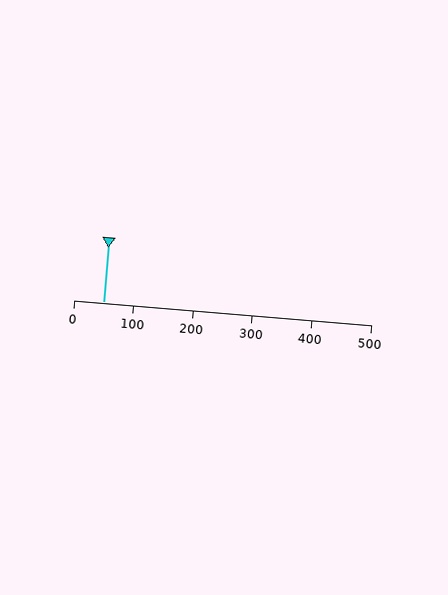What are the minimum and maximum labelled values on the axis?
The axis runs from 0 to 500.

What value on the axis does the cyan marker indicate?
The marker indicates approximately 50.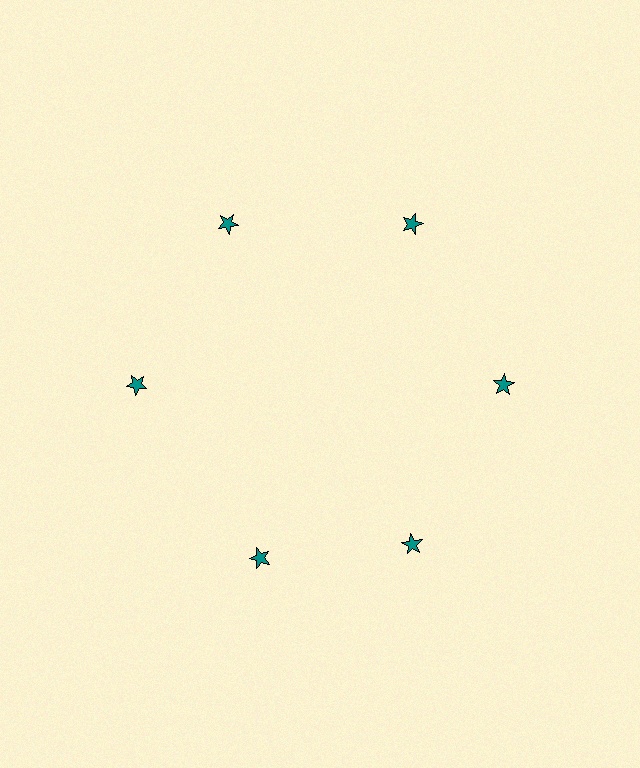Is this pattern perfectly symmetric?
No. The 6 teal stars are arranged in a ring, but one element near the 7 o'clock position is rotated out of alignment along the ring, breaking the 6-fold rotational symmetry.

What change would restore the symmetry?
The symmetry would be restored by rotating it back into even spacing with its neighbors so that all 6 stars sit at equal angles and equal distance from the center.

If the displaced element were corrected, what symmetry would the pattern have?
It would have 6-fold rotational symmetry — the pattern would map onto itself every 60 degrees.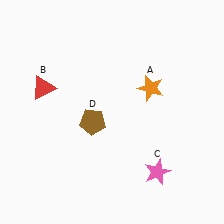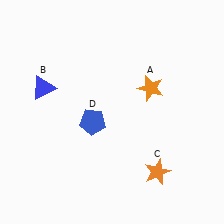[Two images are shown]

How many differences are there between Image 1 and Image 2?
There are 3 differences between the two images.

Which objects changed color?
B changed from red to blue. C changed from pink to orange. D changed from brown to blue.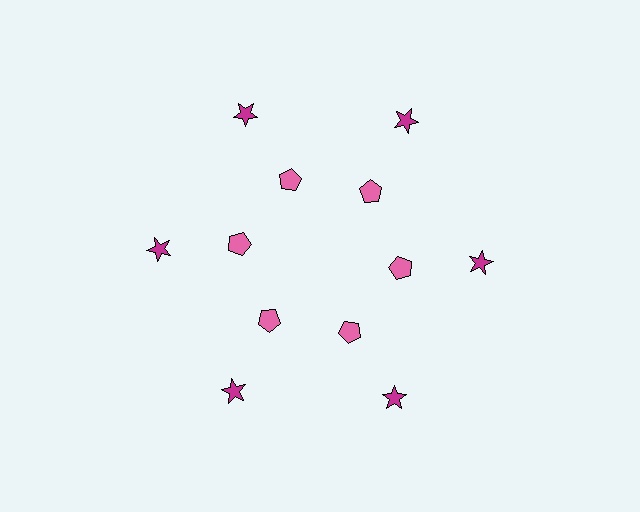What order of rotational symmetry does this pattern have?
This pattern has 6-fold rotational symmetry.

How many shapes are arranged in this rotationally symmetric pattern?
There are 12 shapes, arranged in 6 groups of 2.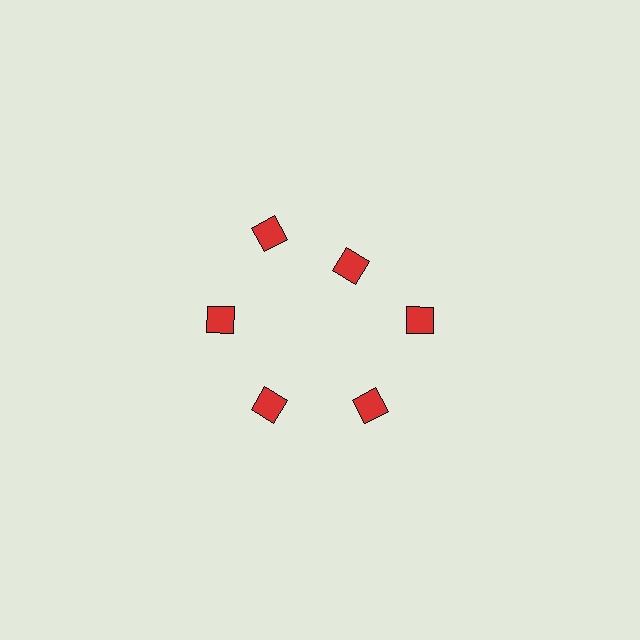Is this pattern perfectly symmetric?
No. The 6 red diamonds are arranged in a ring, but one element near the 1 o'clock position is pulled inward toward the center, breaking the 6-fold rotational symmetry.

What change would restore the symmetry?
The symmetry would be restored by moving it outward, back onto the ring so that all 6 diamonds sit at equal angles and equal distance from the center.